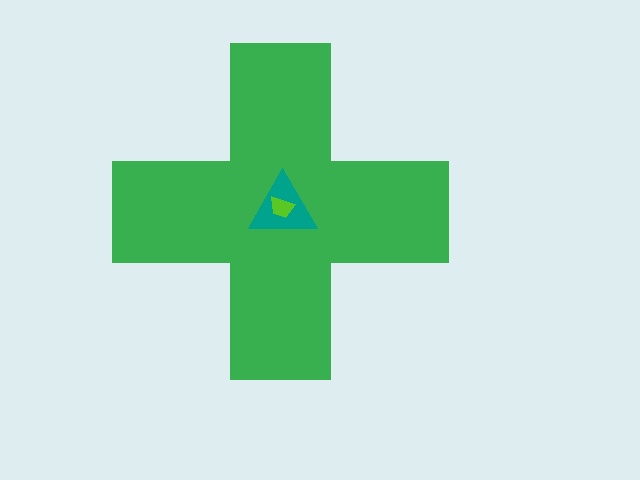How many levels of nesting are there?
3.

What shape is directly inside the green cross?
The teal triangle.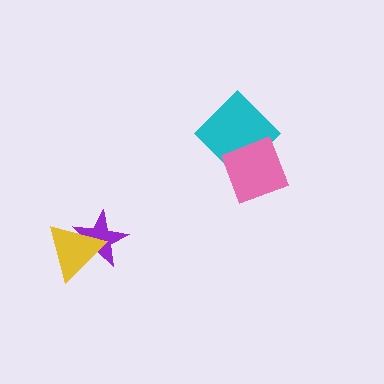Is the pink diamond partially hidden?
No, no other shape covers it.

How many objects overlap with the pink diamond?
1 object overlaps with the pink diamond.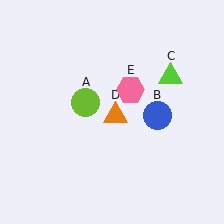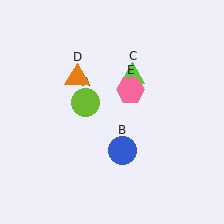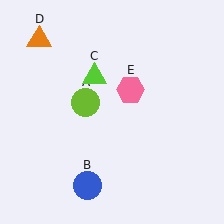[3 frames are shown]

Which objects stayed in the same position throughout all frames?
Lime circle (object A) and pink hexagon (object E) remained stationary.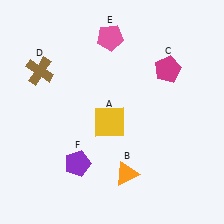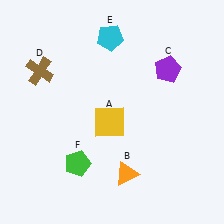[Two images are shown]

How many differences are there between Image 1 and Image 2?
There are 3 differences between the two images.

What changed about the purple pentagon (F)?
In Image 1, F is purple. In Image 2, it changed to green.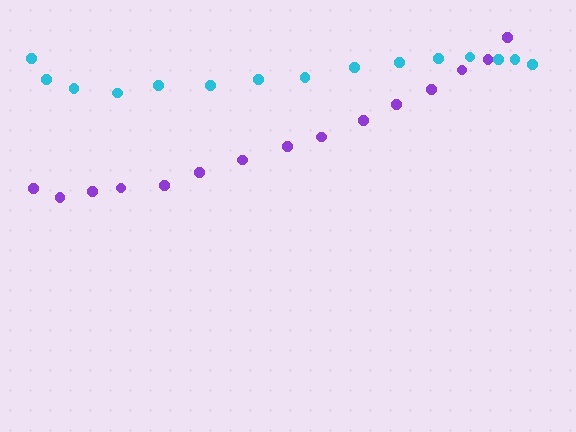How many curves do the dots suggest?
There are 2 distinct paths.